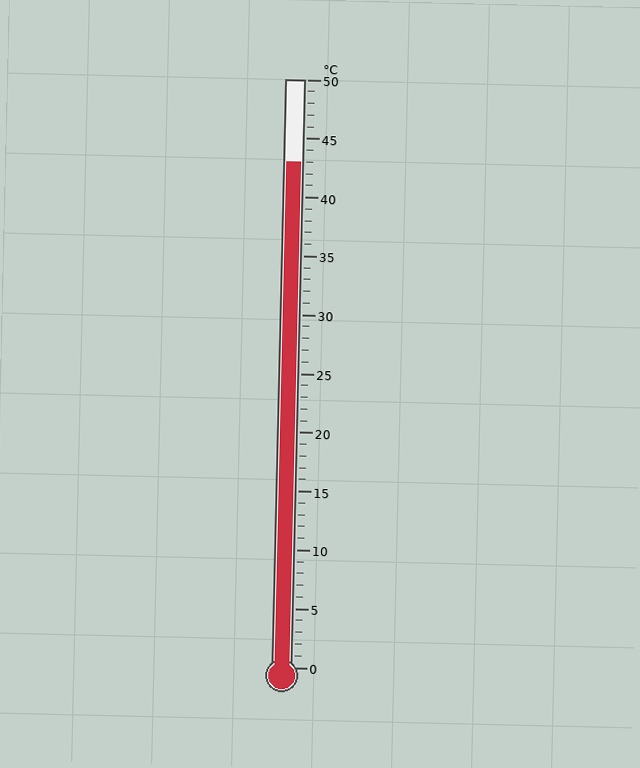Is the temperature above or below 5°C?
The temperature is above 5°C.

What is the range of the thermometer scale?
The thermometer scale ranges from 0°C to 50°C.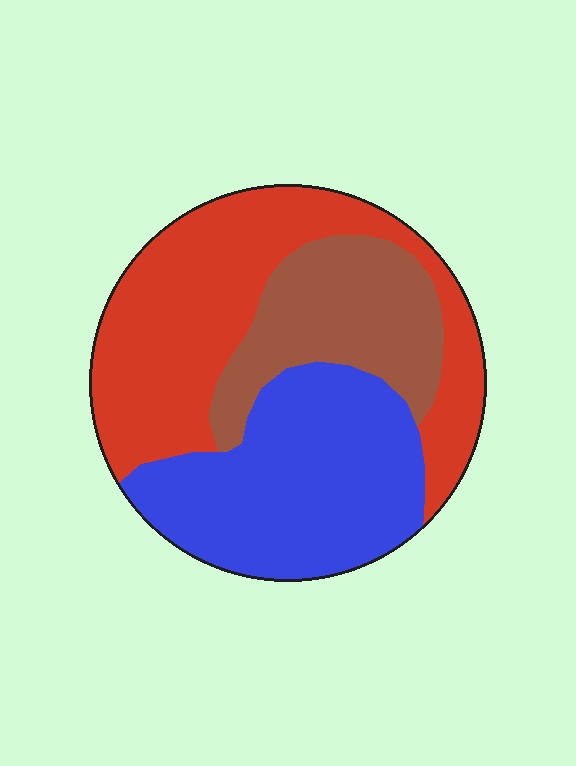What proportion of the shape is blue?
Blue covers 36% of the shape.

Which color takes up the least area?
Brown, at roughly 20%.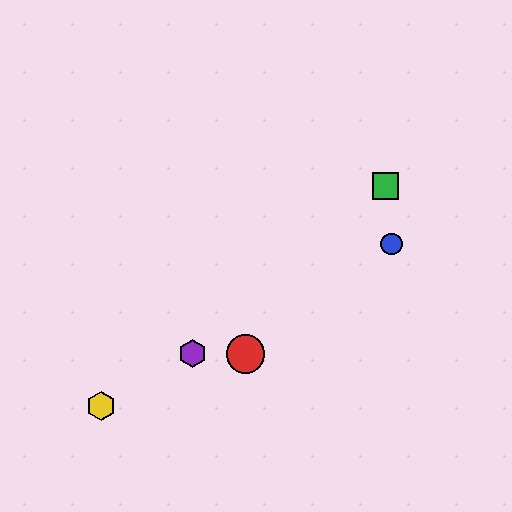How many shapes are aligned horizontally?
2 shapes (the red circle, the purple hexagon) are aligned horizontally.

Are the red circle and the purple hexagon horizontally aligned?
Yes, both are at y≈354.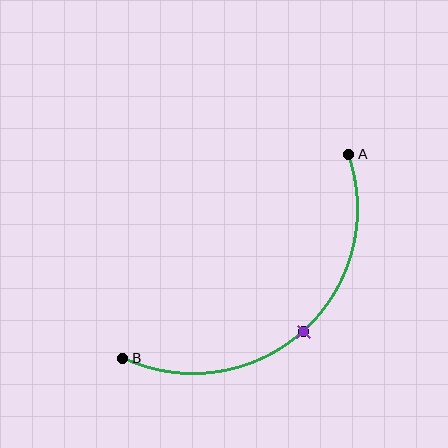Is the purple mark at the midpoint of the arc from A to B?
Yes. The purple mark lies on the arc at equal arc-length from both A and B — it is the arc midpoint.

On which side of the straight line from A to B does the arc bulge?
The arc bulges below and to the right of the straight line connecting A and B.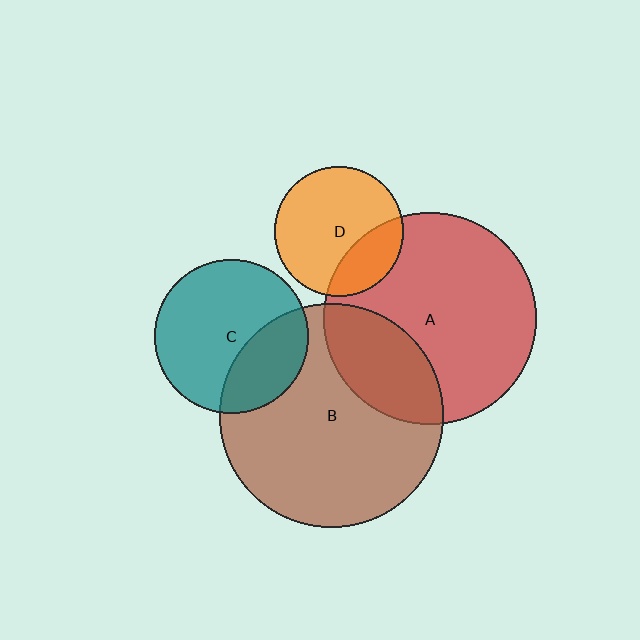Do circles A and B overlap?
Yes.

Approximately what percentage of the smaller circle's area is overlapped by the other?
Approximately 25%.